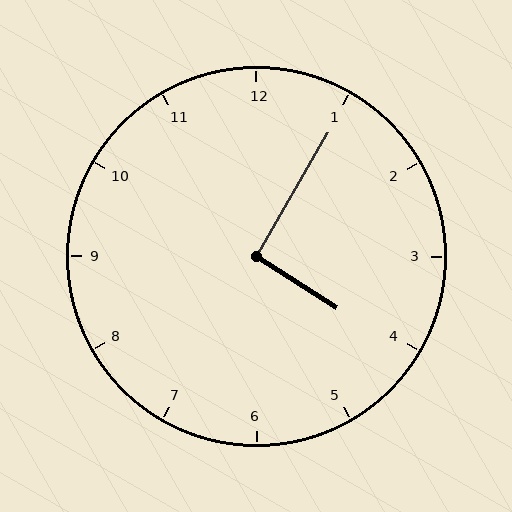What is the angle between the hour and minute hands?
Approximately 92 degrees.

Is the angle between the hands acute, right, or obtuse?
It is right.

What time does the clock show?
4:05.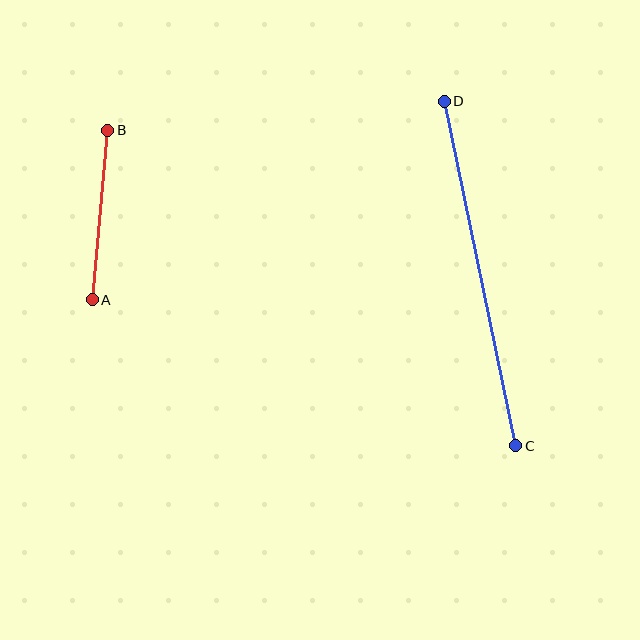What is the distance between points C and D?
The distance is approximately 352 pixels.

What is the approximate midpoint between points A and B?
The midpoint is at approximately (100, 215) pixels.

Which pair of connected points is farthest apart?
Points C and D are farthest apart.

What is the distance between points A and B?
The distance is approximately 170 pixels.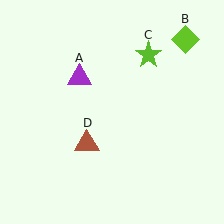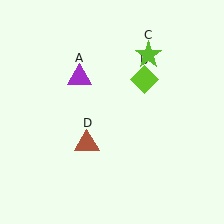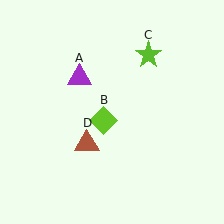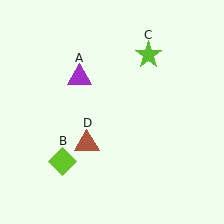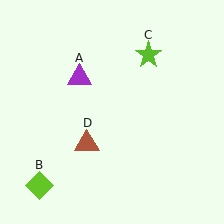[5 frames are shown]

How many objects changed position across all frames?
1 object changed position: lime diamond (object B).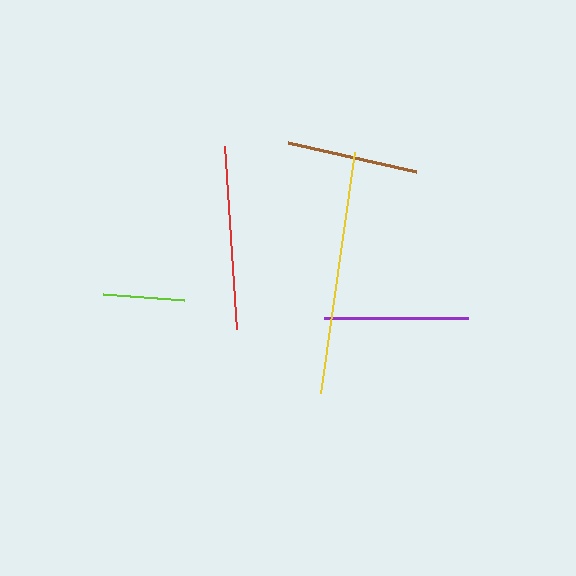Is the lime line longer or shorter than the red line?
The red line is longer than the lime line.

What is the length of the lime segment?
The lime segment is approximately 81 pixels long.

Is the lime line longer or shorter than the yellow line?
The yellow line is longer than the lime line.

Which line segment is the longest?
The yellow line is the longest at approximately 243 pixels.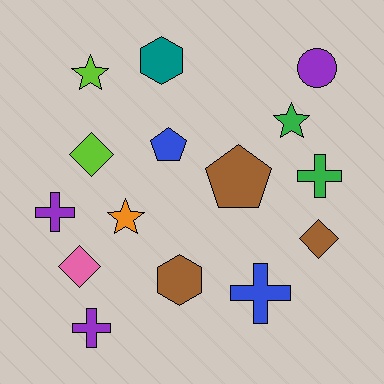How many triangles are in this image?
There are no triangles.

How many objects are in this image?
There are 15 objects.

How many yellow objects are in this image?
There are no yellow objects.